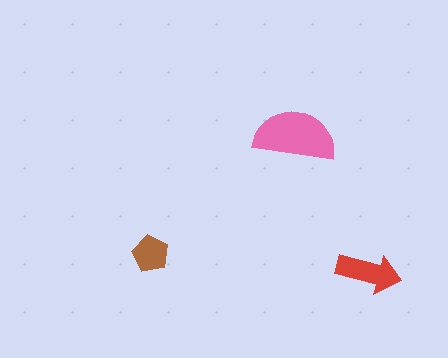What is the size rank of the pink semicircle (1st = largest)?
1st.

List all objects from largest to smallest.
The pink semicircle, the red arrow, the brown pentagon.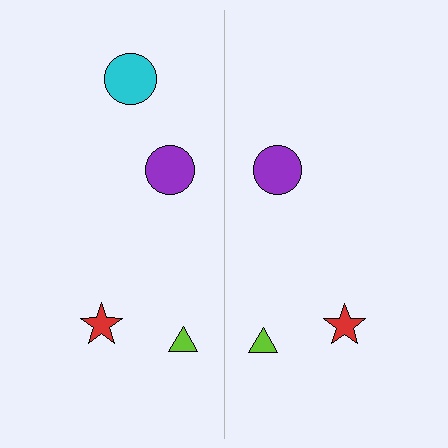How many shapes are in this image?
There are 7 shapes in this image.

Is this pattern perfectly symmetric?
No, the pattern is not perfectly symmetric. A cyan circle is missing from the right side.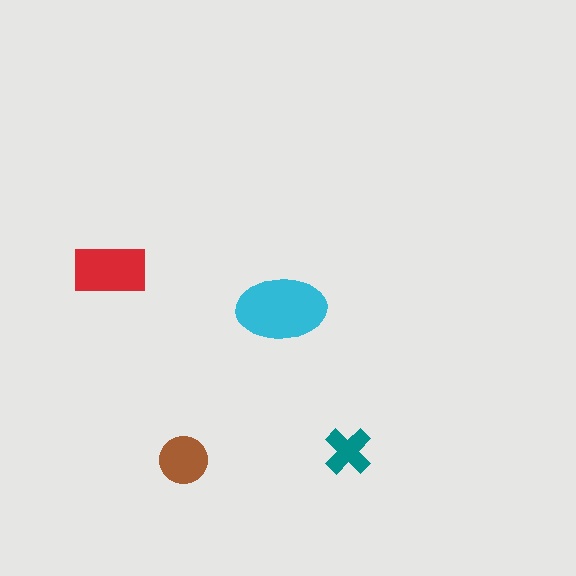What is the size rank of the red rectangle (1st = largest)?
2nd.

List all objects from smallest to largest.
The teal cross, the brown circle, the red rectangle, the cyan ellipse.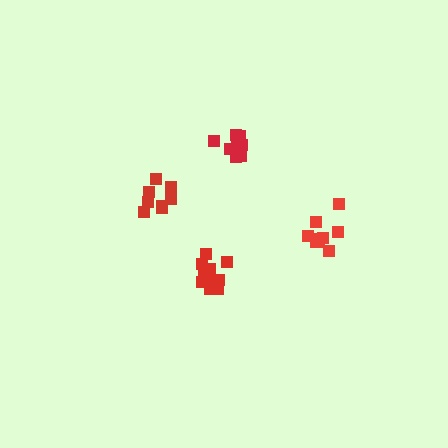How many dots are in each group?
Group 1: 9 dots, Group 2: 9 dots, Group 3: 8 dots, Group 4: 10 dots (36 total).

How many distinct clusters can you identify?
There are 4 distinct clusters.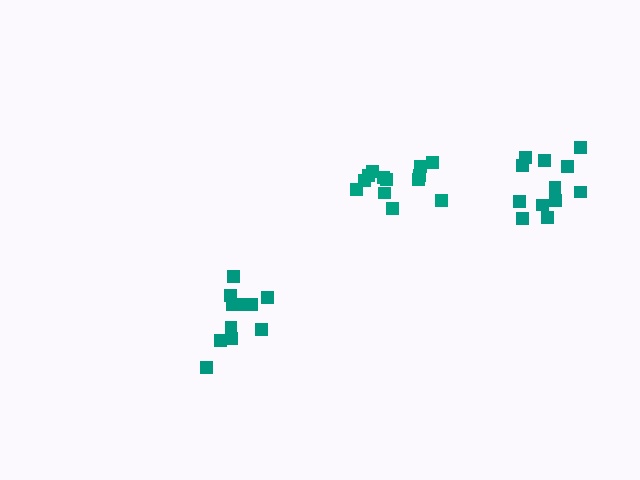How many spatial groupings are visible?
There are 3 spatial groupings.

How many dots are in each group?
Group 1: 11 dots, Group 2: 12 dots, Group 3: 13 dots (36 total).